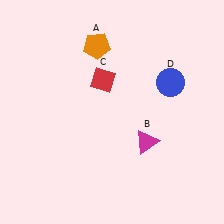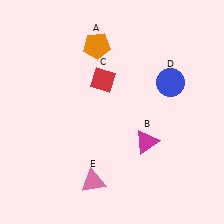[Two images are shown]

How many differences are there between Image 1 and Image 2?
There is 1 difference between the two images.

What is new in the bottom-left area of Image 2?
A pink triangle (E) was added in the bottom-left area of Image 2.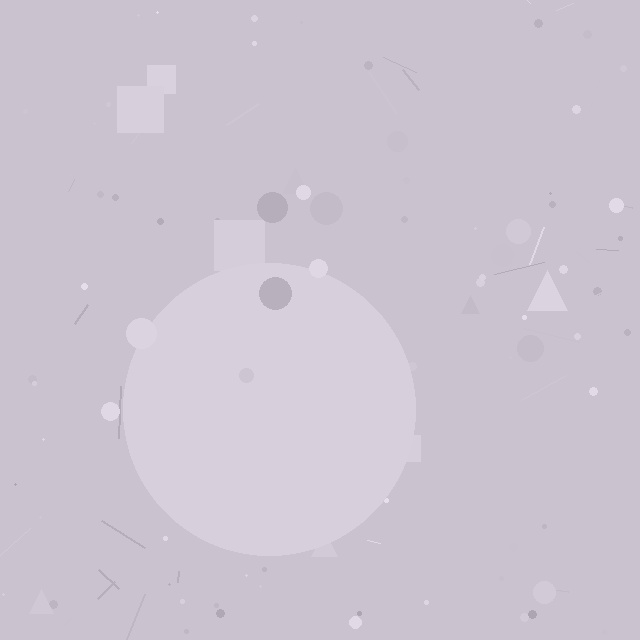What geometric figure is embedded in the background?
A circle is embedded in the background.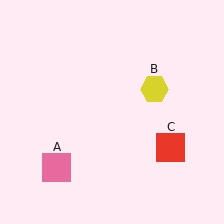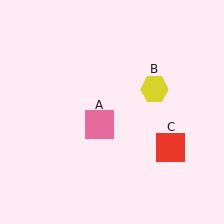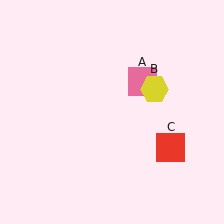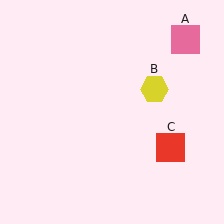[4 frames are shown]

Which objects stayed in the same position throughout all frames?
Yellow hexagon (object B) and red square (object C) remained stationary.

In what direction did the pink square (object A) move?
The pink square (object A) moved up and to the right.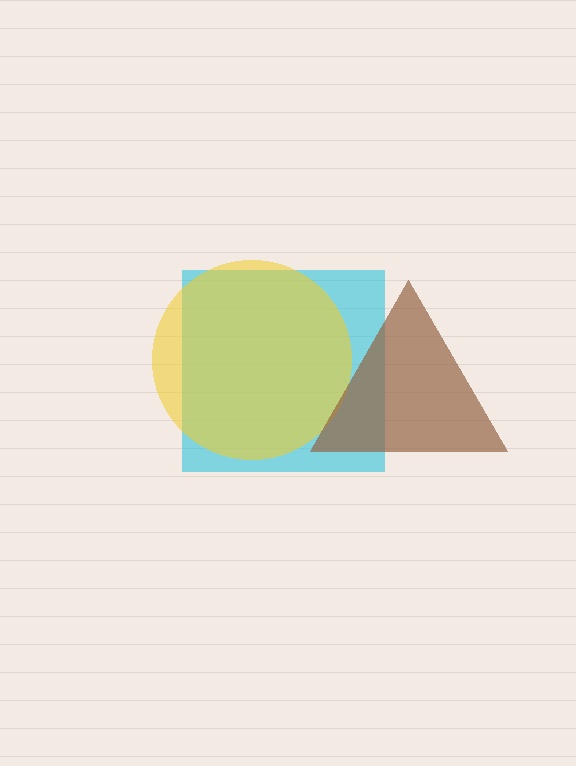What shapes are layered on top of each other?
The layered shapes are: a cyan square, a yellow circle, a brown triangle.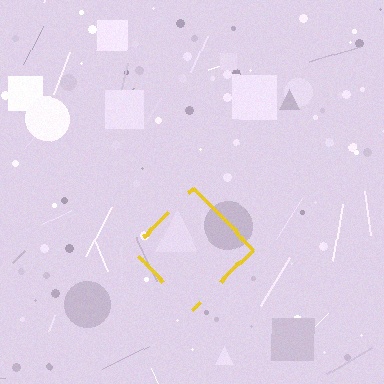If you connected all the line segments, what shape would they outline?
They would outline a diamond.